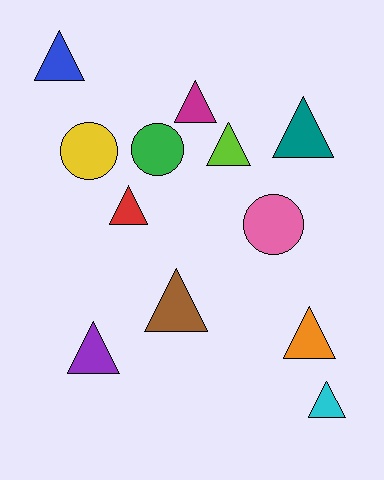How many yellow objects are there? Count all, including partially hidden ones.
There is 1 yellow object.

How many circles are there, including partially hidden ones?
There are 3 circles.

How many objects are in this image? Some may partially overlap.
There are 12 objects.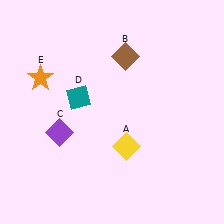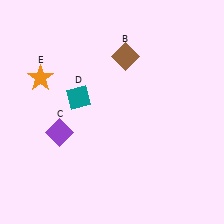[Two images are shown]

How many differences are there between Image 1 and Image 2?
There is 1 difference between the two images.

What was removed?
The yellow diamond (A) was removed in Image 2.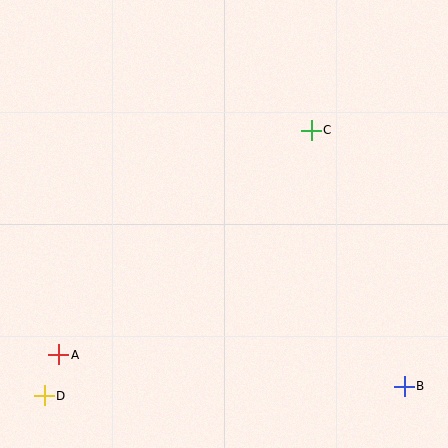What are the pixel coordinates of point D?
Point D is at (44, 396).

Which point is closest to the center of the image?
Point C at (311, 130) is closest to the center.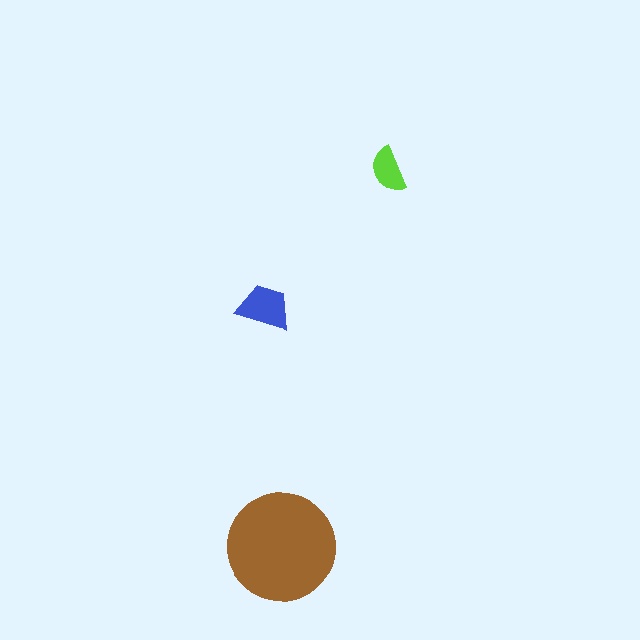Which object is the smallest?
The lime semicircle.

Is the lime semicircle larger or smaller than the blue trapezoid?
Smaller.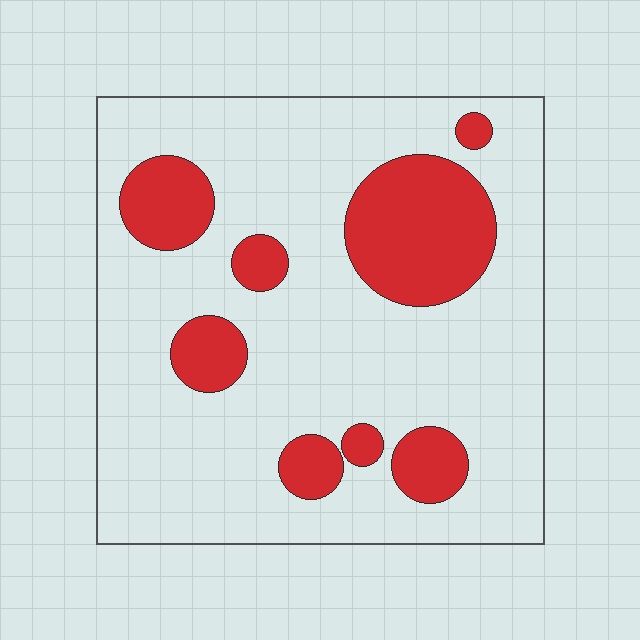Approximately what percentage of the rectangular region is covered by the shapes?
Approximately 20%.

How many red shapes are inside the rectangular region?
8.